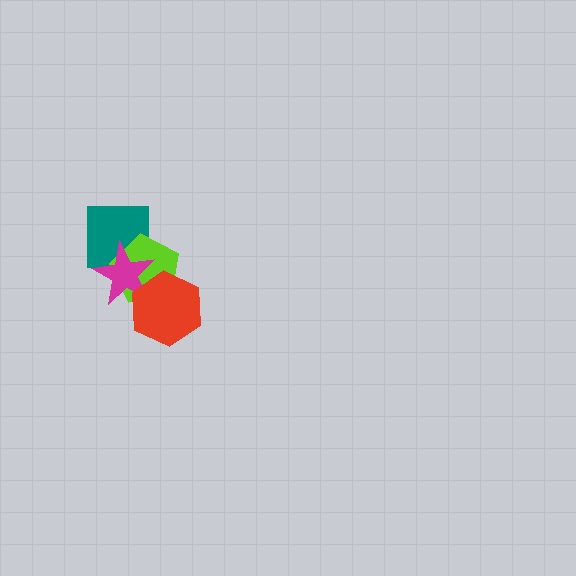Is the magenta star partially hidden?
Yes, it is partially covered by another shape.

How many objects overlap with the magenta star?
3 objects overlap with the magenta star.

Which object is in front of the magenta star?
The red hexagon is in front of the magenta star.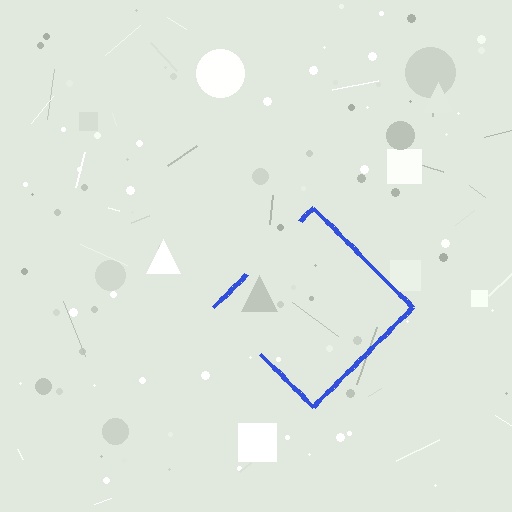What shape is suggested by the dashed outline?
The dashed outline suggests a diamond.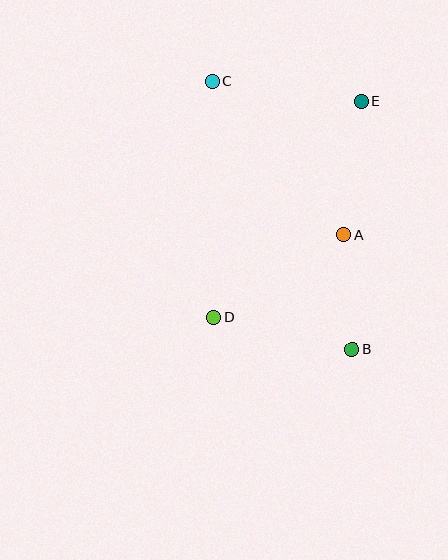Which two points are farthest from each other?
Points B and C are farthest from each other.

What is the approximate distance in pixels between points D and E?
The distance between D and E is approximately 262 pixels.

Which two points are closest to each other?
Points A and B are closest to each other.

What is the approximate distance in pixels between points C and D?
The distance between C and D is approximately 236 pixels.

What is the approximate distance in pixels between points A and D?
The distance between A and D is approximately 155 pixels.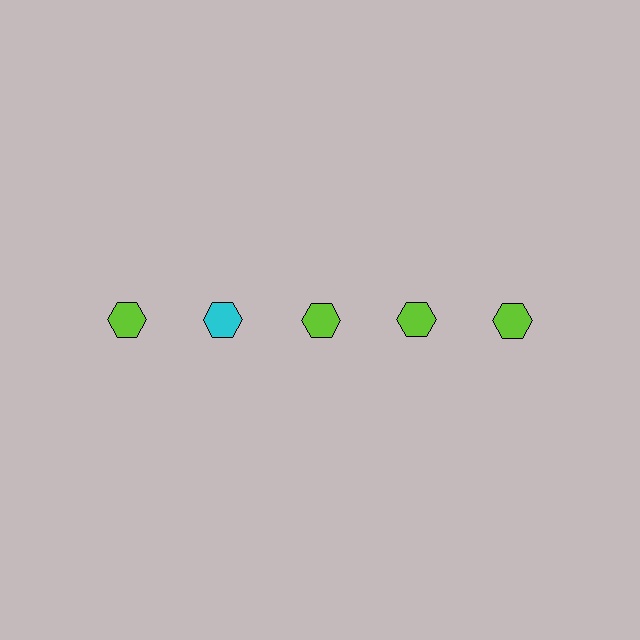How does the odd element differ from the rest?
It has a different color: cyan instead of lime.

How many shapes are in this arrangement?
There are 5 shapes arranged in a grid pattern.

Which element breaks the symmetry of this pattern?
The cyan hexagon in the top row, second from left column breaks the symmetry. All other shapes are lime hexagons.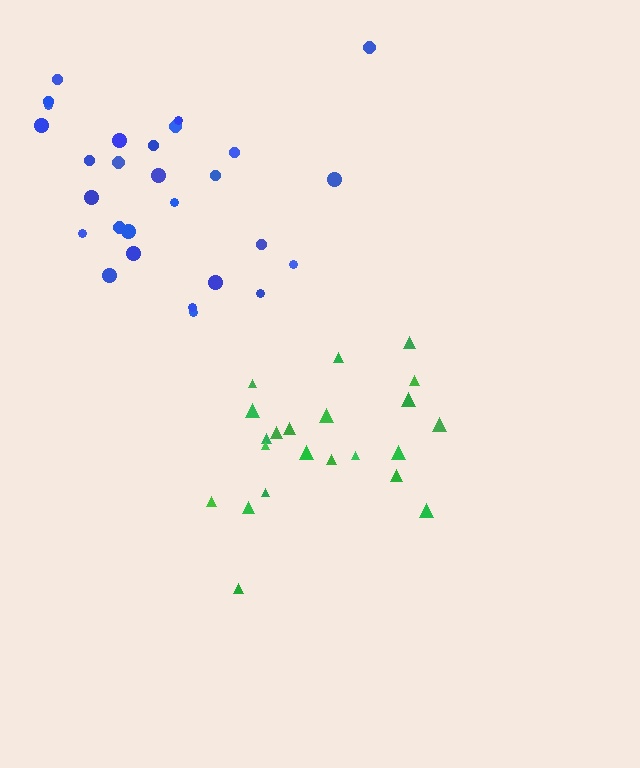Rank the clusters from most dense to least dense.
blue, green.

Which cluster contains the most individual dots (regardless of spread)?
Blue (28).